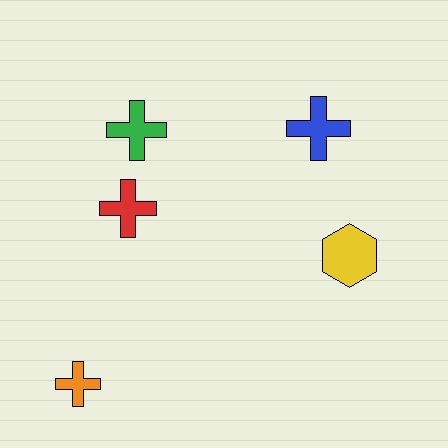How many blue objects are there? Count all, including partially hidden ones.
There is 1 blue object.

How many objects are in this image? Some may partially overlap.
There are 5 objects.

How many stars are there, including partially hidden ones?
There are no stars.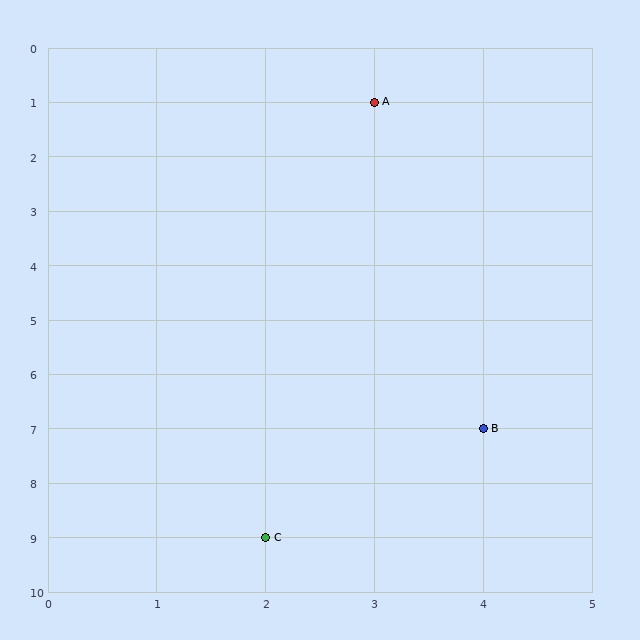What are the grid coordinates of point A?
Point A is at grid coordinates (3, 1).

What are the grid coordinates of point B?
Point B is at grid coordinates (4, 7).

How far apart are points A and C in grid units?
Points A and C are 1 column and 8 rows apart (about 8.1 grid units diagonally).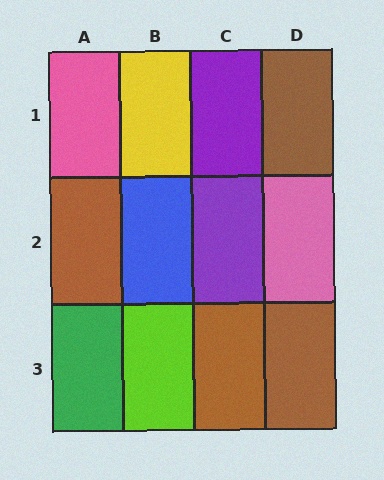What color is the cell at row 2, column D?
Pink.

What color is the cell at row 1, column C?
Purple.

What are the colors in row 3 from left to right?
Green, lime, brown, brown.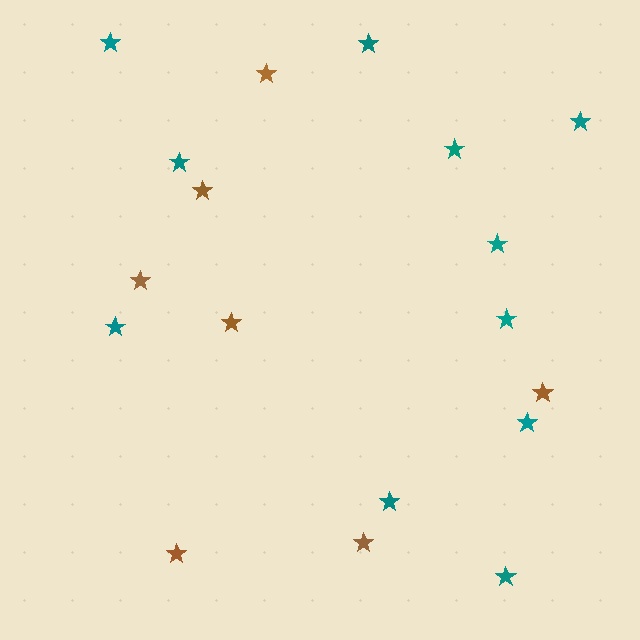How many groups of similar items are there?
There are 2 groups: one group of teal stars (11) and one group of brown stars (7).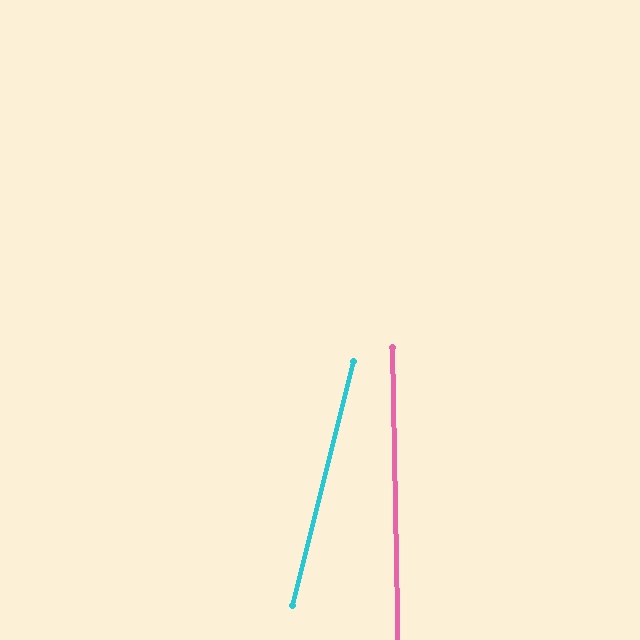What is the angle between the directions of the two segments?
Approximately 15 degrees.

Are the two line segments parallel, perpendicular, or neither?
Neither parallel nor perpendicular — they differ by about 15°.